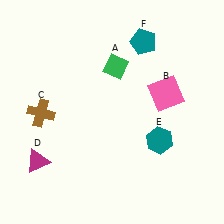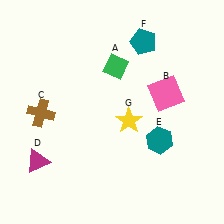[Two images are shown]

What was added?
A yellow star (G) was added in Image 2.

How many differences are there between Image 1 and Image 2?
There is 1 difference between the two images.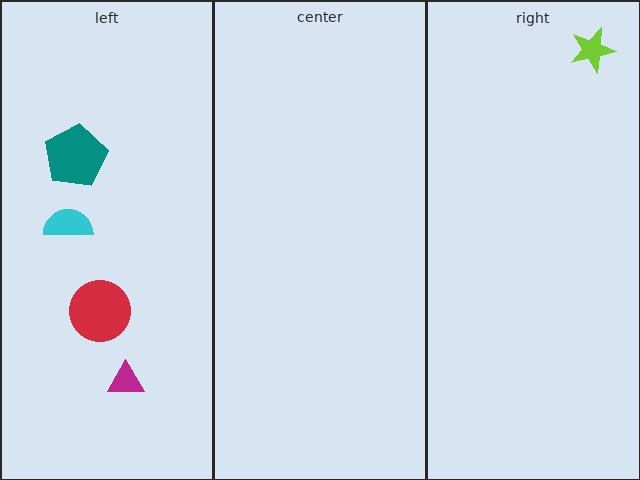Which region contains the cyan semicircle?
The left region.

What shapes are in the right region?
The lime star.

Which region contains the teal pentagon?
The left region.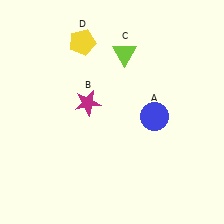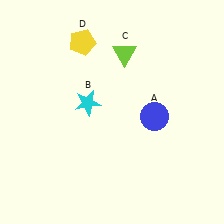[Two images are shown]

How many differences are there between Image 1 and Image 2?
There is 1 difference between the two images.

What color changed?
The star (B) changed from magenta in Image 1 to cyan in Image 2.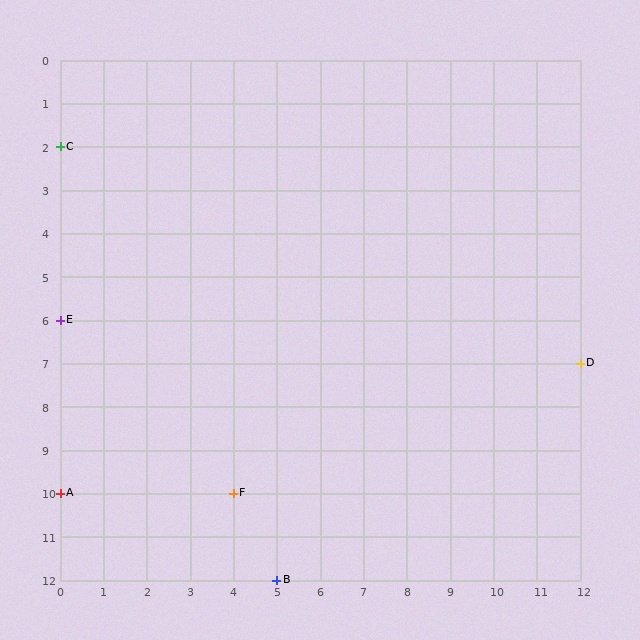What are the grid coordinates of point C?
Point C is at grid coordinates (0, 2).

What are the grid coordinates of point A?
Point A is at grid coordinates (0, 10).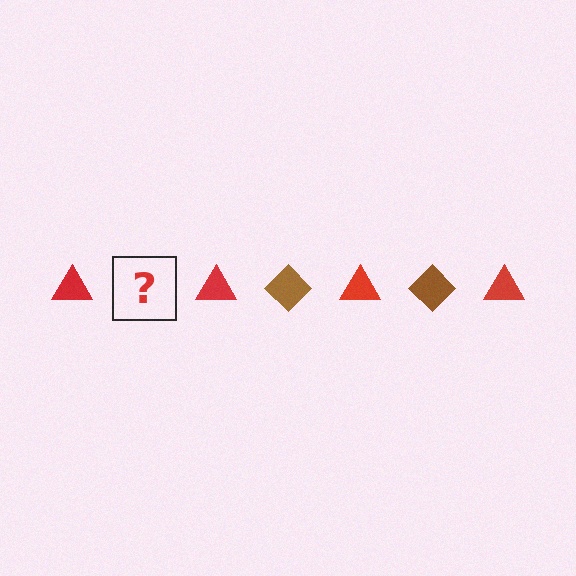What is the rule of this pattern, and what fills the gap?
The rule is that the pattern alternates between red triangle and brown diamond. The gap should be filled with a brown diamond.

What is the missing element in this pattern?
The missing element is a brown diamond.